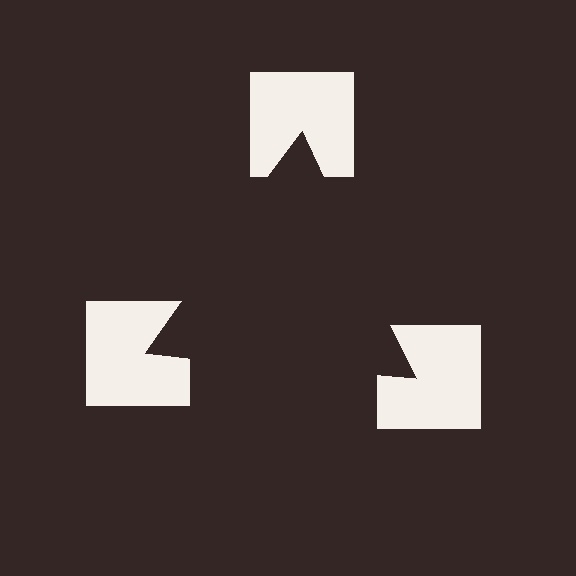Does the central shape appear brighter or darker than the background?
It typically appears slightly darker than the background, even though no actual brightness change is drawn.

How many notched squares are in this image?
There are 3 — one at each vertex of the illusory triangle.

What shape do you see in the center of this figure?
An illusory triangle — its edges are inferred from the aligned wedge cuts in the notched squares, not physically drawn.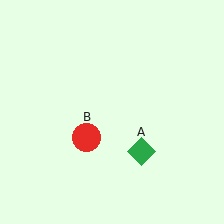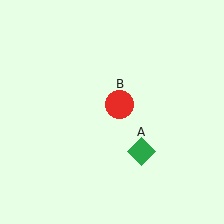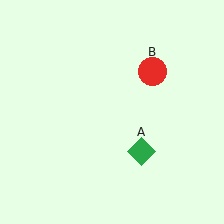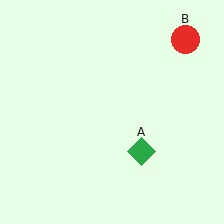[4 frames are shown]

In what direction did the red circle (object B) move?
The red circle (object B) moved up and to the right.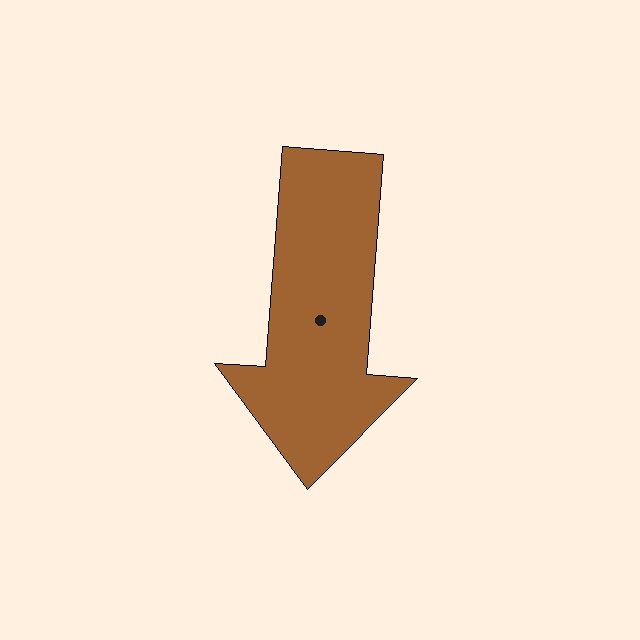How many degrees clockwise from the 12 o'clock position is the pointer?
Approximately 184 degrees.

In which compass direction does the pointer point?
South.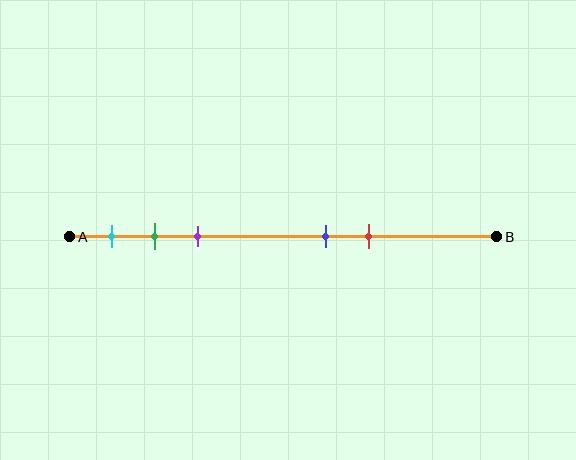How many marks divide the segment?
There are 5 marks dividing the segment.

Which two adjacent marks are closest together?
The green and purple marks are the closest adjacent pair.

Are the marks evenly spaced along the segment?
No, the marks are not evenly spaced.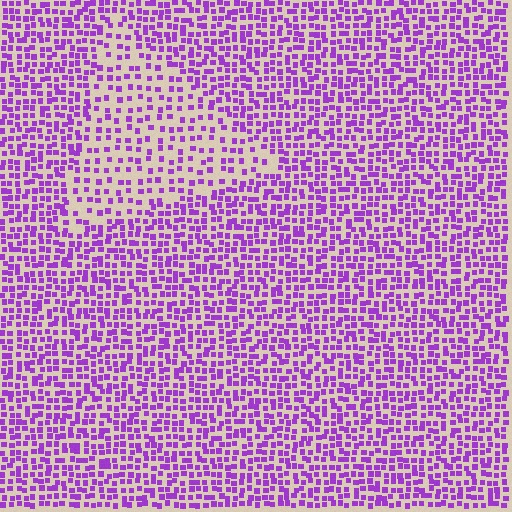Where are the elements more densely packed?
The elements are more densely packed outside the triangle boundary.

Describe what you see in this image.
The image contains small purple elements arranged at two different densities. A triangle-shaped region is visible where the elements are less densely packed than the surrounding area.